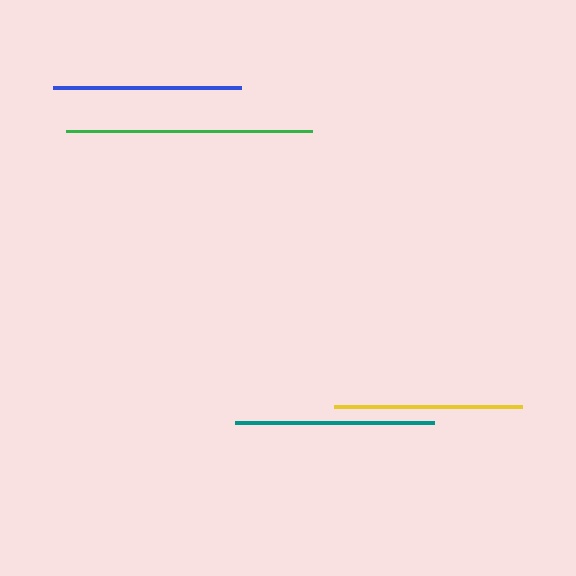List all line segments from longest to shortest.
From longest to shortest: green, teal, yellow, blue.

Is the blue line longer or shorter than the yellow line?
The yellow line is longer than the blue line.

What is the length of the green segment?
The green segment is approximately 246 pixels long.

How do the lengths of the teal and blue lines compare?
The teal and blue lines are approximately the same length.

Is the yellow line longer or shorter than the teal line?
The teal line is longer than the yellow line.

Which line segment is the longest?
The green line is the longest at approximately 246 pixels.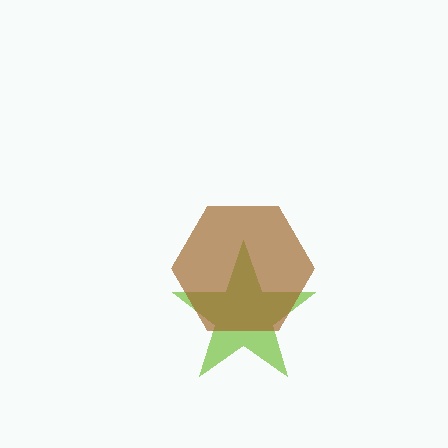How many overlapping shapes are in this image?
There are 2 overlapping shapes in the image.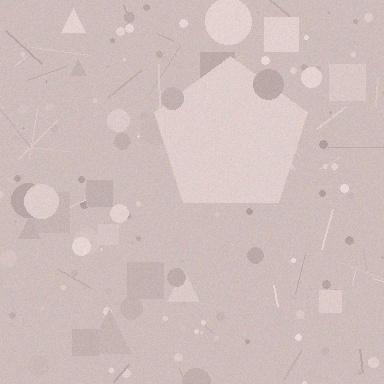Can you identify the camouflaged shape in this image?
The camouflaged shape is a pentagon.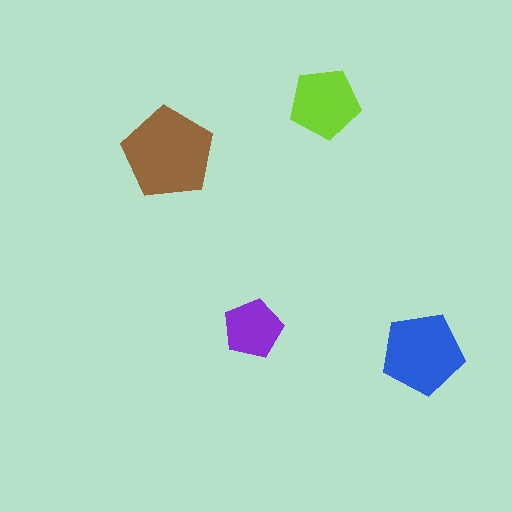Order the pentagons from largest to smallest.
the brown one, the blue one, the lime one, the purple one.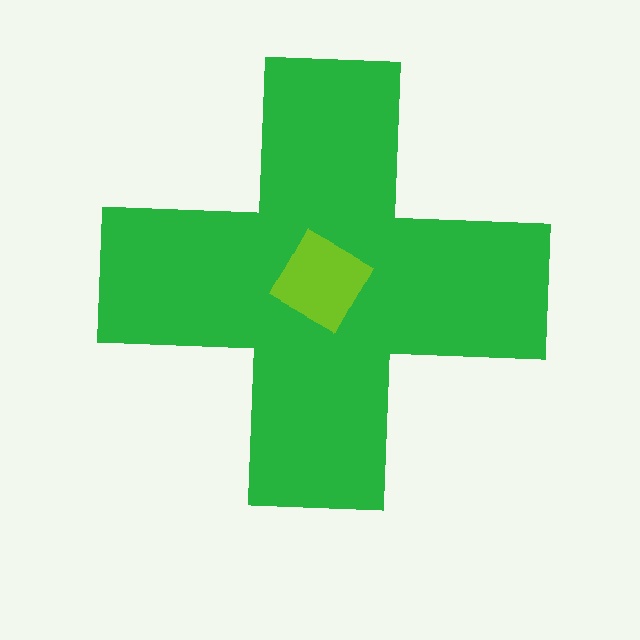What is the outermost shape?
The green cross.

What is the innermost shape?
The lime diamond.